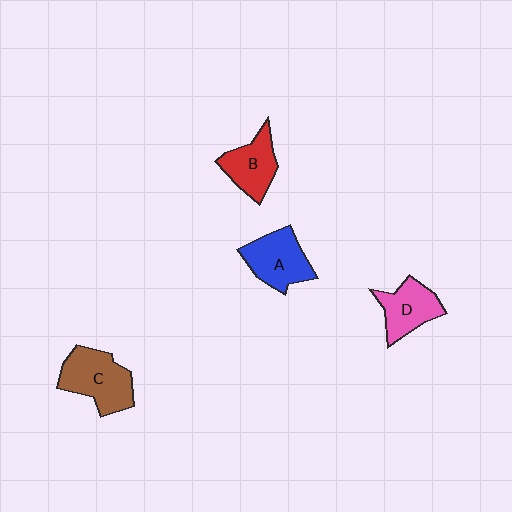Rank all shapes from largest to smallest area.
From largest to smallest: C (brown), A (blue), B (red), D (pink).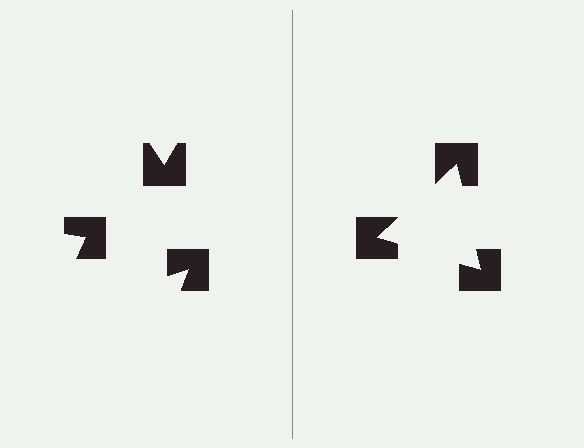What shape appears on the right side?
An illusory triangle.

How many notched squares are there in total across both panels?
6 — 3 on each side.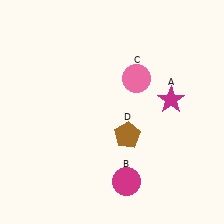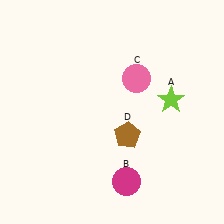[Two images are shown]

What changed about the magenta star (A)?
In Image 1, A is magenta. In Image 2, it changed to lime.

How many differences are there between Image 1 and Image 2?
There is 1 difference between the two images.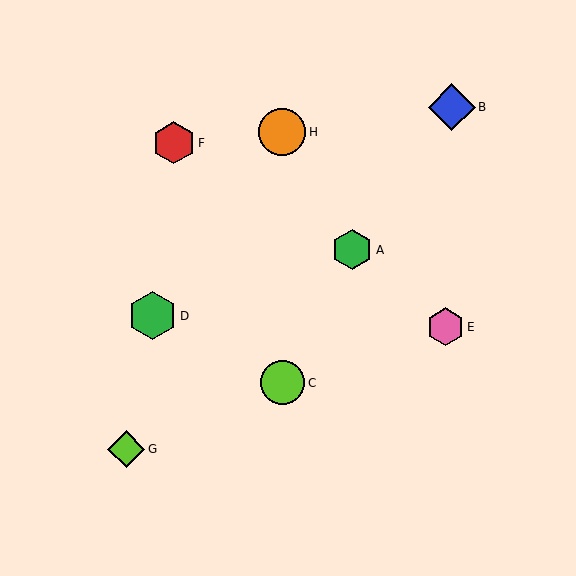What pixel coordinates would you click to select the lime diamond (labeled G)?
Click at (126, 449) to select the lime diamond G.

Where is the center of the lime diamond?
The center of the lime diamond is at (126, 449).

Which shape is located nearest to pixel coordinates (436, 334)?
The pink hexagon (labeled E) at (446, 327) is nearest to that location.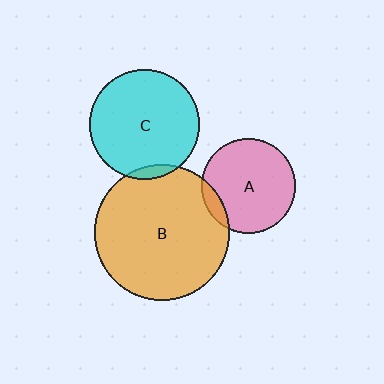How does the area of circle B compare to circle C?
Approximately 1.5 times.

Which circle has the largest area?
Circle B (orange).